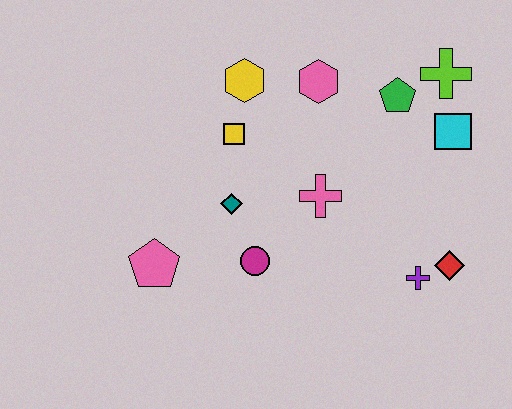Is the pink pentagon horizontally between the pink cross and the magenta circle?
No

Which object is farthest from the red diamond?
The pink pentagon is farthest from the red diamond.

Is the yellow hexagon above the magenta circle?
Yes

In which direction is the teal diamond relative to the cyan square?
The teal diamond is to the left of the cyan square.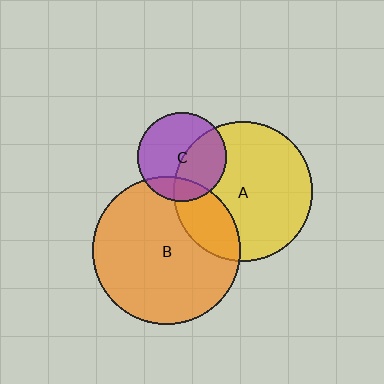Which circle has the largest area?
Circle B (orange).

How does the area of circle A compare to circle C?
Approximately 2.5 times.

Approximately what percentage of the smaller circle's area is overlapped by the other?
Approximately 20%.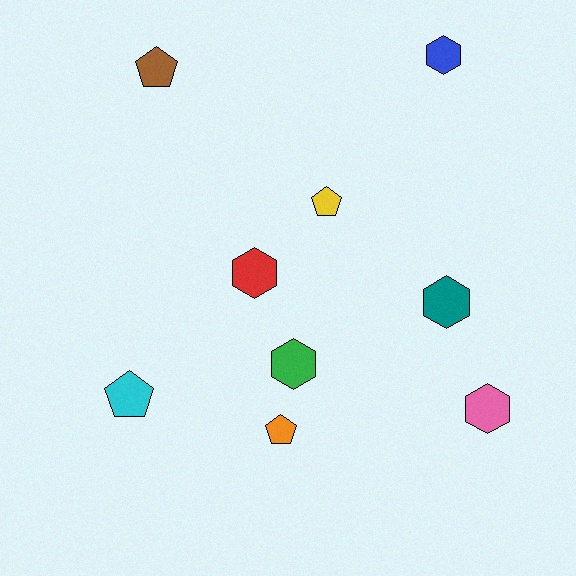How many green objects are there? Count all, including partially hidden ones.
There is 1 green object.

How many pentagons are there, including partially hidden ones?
There are 4 pentagons.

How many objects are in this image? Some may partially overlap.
There are 9 objects.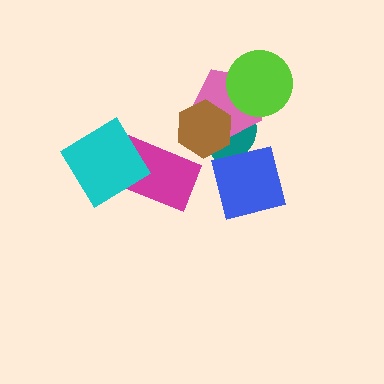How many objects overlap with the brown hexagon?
2 objects overlap with the brown hexagon.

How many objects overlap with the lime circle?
1 object overlaps with the lime circle.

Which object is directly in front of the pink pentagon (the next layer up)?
The brown hexagon is directly in front of the pink pentagon.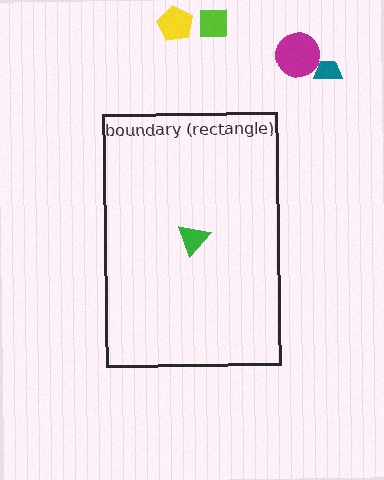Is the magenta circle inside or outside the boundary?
Outside.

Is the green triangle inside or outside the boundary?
Inside.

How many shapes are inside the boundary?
1 inside, 4 outside.